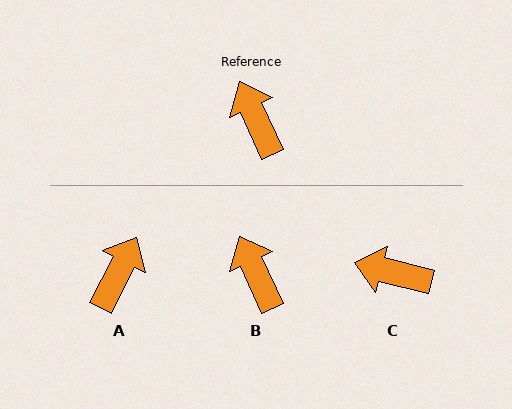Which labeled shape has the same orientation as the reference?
B.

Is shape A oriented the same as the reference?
No, it is off by about 52 degrees.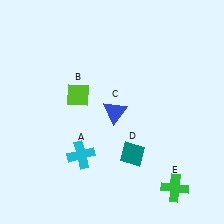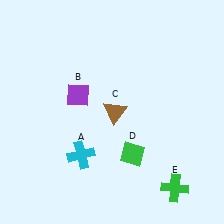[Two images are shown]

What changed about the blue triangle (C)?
In Image 1, C is blue. In Image 2, it changed to brown.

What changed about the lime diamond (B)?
In Image 1, B is lime. In Image 2, it changed to purple.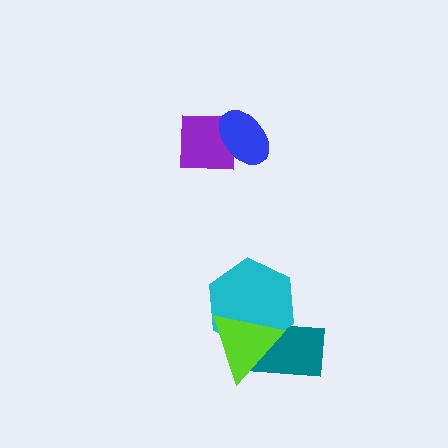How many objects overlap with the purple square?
1 object overlaps with the purple square.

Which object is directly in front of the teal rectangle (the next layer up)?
The cyan hexagon is directly in front of the teal rectangle.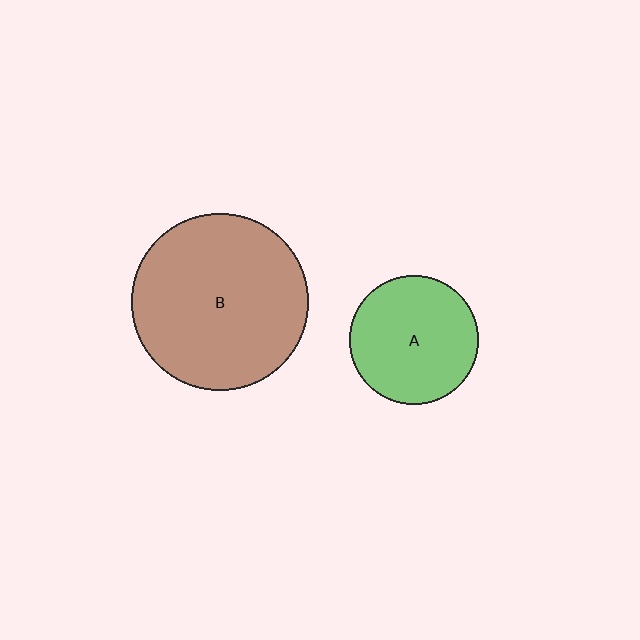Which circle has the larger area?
Circle B (brown).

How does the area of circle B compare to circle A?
Approximately 1.9 times.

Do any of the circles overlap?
No, none of the circles overlap.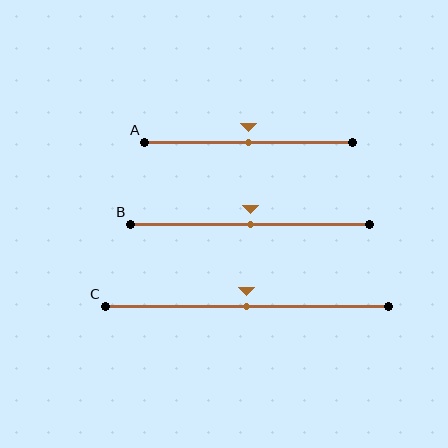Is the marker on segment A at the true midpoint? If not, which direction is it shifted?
Yes, the marker on segment A is at the true midpoint.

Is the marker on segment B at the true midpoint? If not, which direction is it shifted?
Yes, the marker on segment B is at the true midpoint.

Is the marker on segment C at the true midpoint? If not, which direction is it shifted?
Yes, the marker on segment C is at the true midpoint.